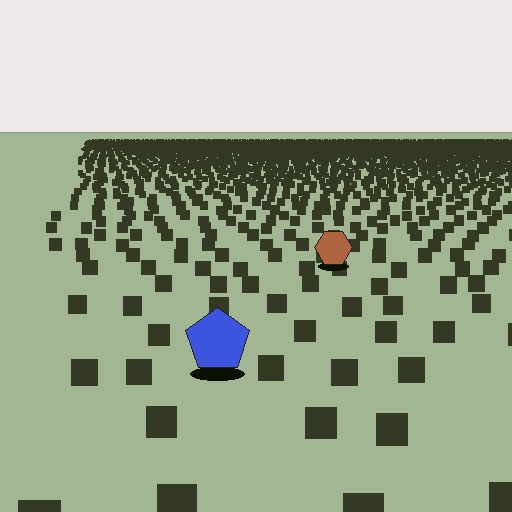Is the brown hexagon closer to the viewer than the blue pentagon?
No. The blue pentagon is closer — you can tell from the texture gradient: the ground texture is coarser near it.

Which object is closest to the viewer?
The blue pentagon is closest. The texture marks near it are larger and more spread out.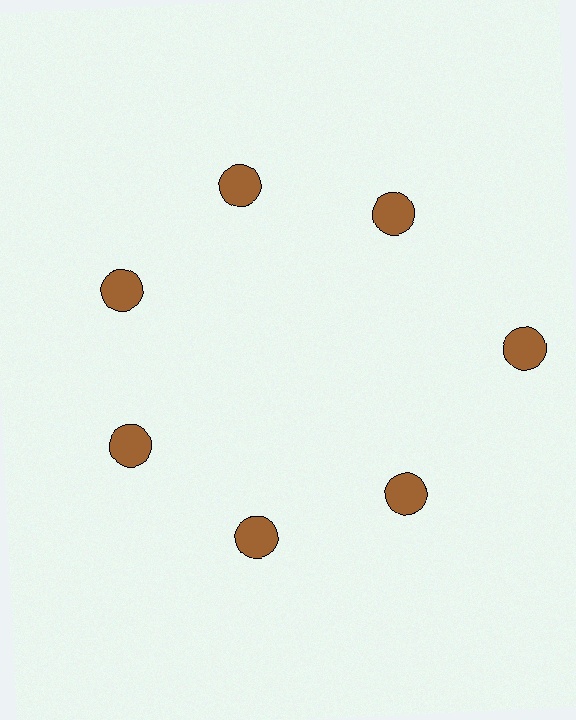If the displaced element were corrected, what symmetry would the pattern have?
It would have 7-fold rotational symmetry — the pattern would map onto itself every 51 degrees.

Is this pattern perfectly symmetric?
No. The 7 brown circles are arranged in a ring, but one element near the 3 o'clock position is pushed outward from the center, breaking the 7-fold rotational symmetry.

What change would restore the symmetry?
The symmetry would be restored by moving it inward, back onto the ring so that all 7 circles sit at equal angles and equal distance from the center.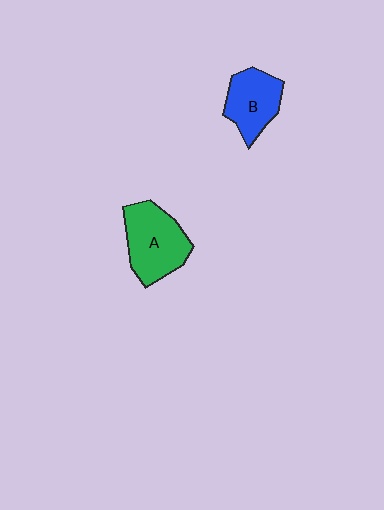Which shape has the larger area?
Shape A (green).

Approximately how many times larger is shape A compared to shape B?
Approximately 1.3 times.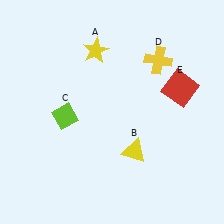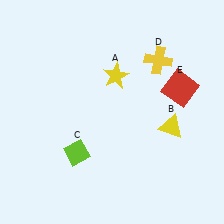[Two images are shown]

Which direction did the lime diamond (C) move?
The lime diamond (C) moved down.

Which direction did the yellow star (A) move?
The yellow star (A) moved down.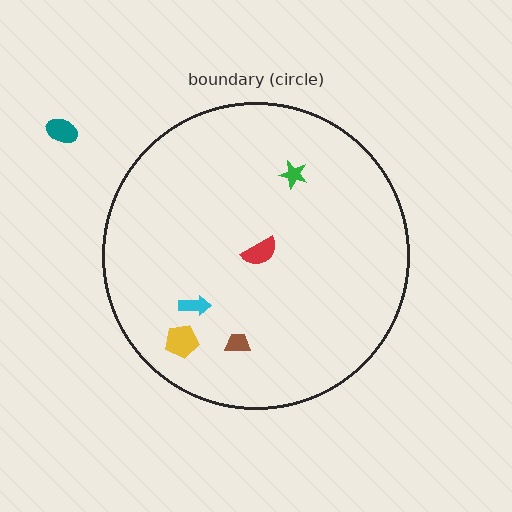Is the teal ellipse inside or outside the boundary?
Outside.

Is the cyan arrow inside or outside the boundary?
Inside.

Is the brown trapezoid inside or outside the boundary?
Inside.